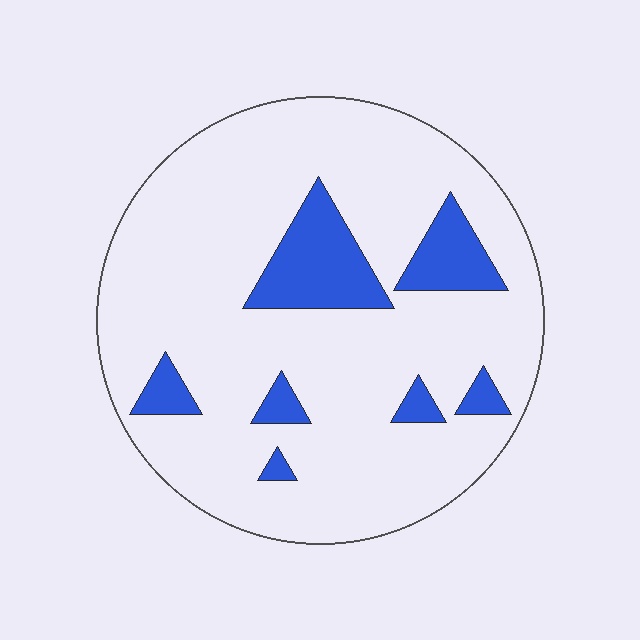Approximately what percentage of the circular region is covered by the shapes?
Approximately 15%.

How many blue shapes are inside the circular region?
7.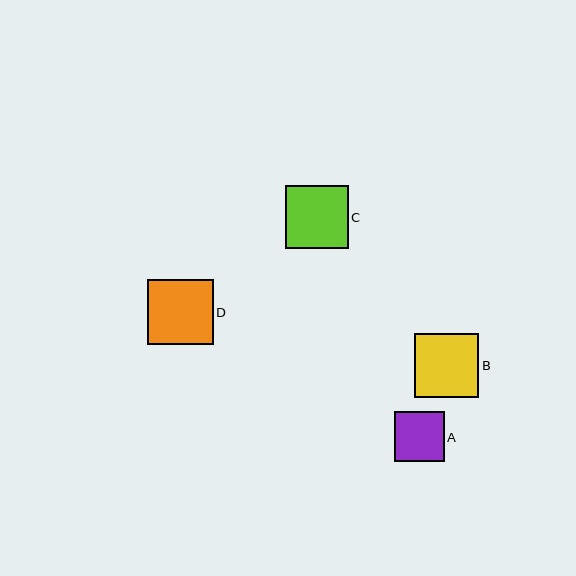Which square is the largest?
Square D is the largest with a size of approximately 65 pixels.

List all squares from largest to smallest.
From largest to smallest: D, B, C, A.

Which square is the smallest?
Square A is the smallest with a size of approximately 50 pixels.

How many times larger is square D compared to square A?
Square D is approximately 1.3 times the size of square A.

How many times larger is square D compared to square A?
Square D is approximately 1.3 times the size of square A.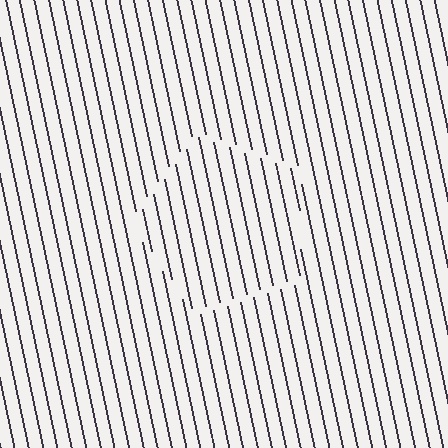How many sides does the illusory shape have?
5 sides — the line-ends trace a pentagon.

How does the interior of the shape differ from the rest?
The interior of the shape contains the same grating, shifted by half a period — the contour is defined by the phase discontinuity where line-ends from the inner and outer gratings abut.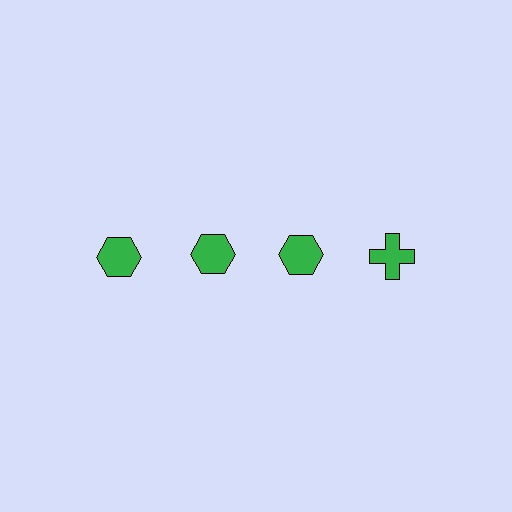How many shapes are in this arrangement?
There are 4 shapes arranged in a grid pattern.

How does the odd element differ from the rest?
It has a different shape: cross instead of hexagon.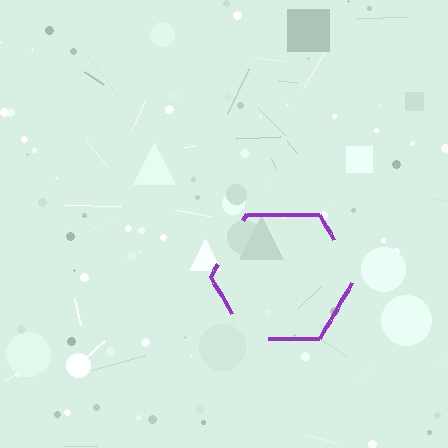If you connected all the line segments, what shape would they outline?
They would outline a hexagon.